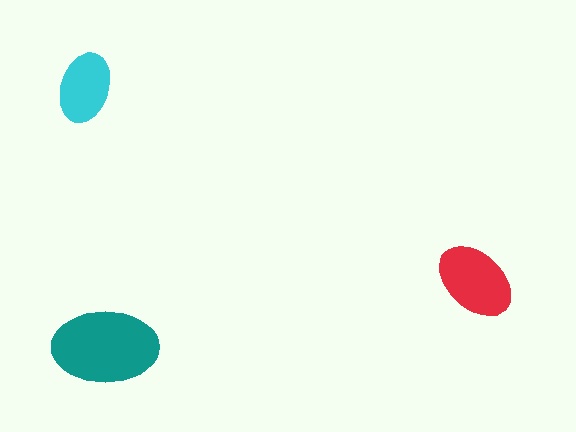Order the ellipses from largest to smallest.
the teal one, the red one, the cyan one.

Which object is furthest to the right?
The red ellipse is rightmost.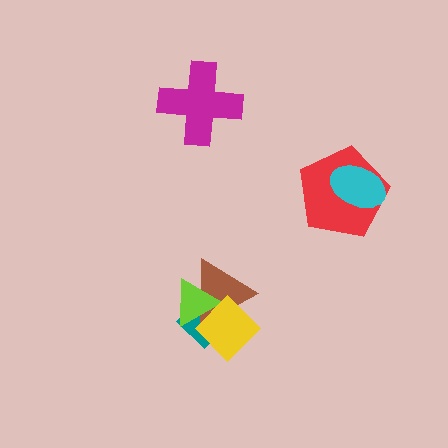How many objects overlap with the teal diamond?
3 objects overlap with the teal diamond.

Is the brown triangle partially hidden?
Yes, it is partially covered by another shape.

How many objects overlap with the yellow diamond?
3 objects overlap with the yellow diamond.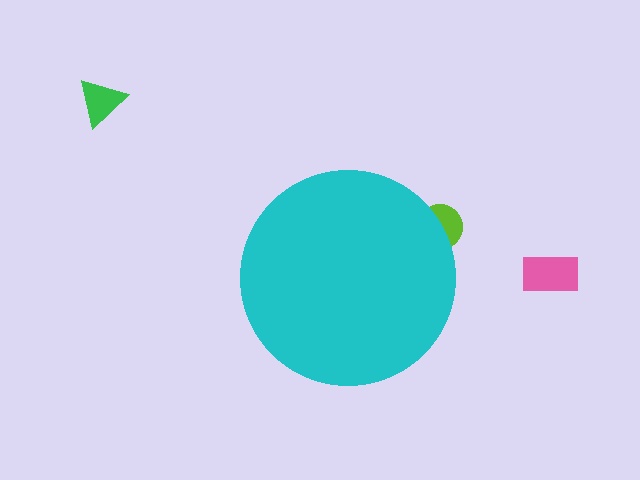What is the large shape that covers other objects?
A cyan circle.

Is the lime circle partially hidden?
Yes, the lime circle is partially hidden behind the cyan circle.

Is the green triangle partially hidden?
No, the green triangle is fully visible.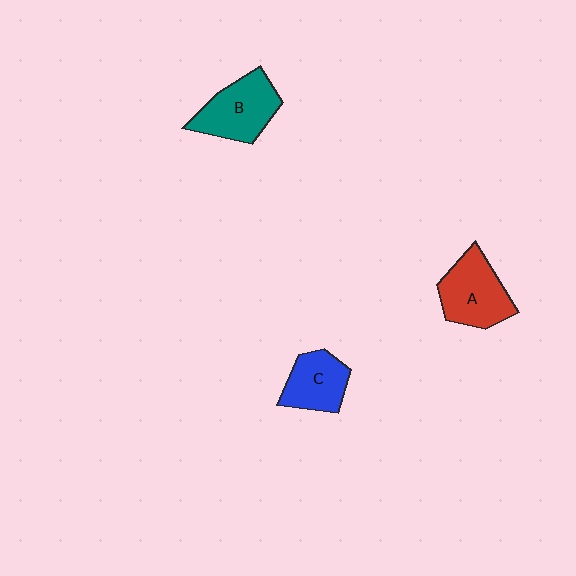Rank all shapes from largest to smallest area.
From largest to smallest: A (red), B (teal), C (blue).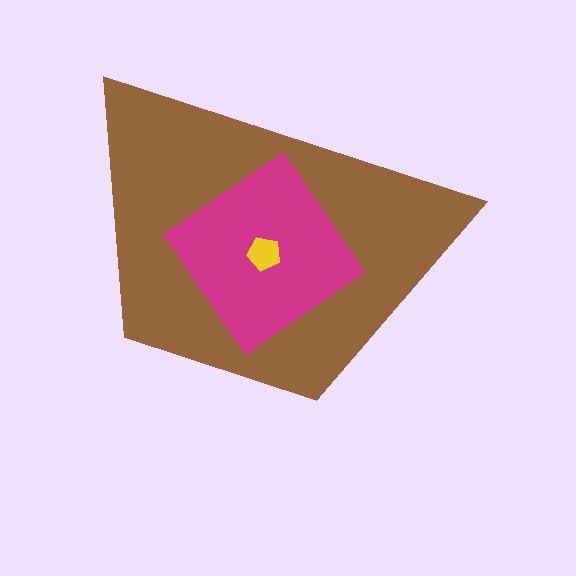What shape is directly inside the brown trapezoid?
The magenta diamond.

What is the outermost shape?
The brown trapezoid.